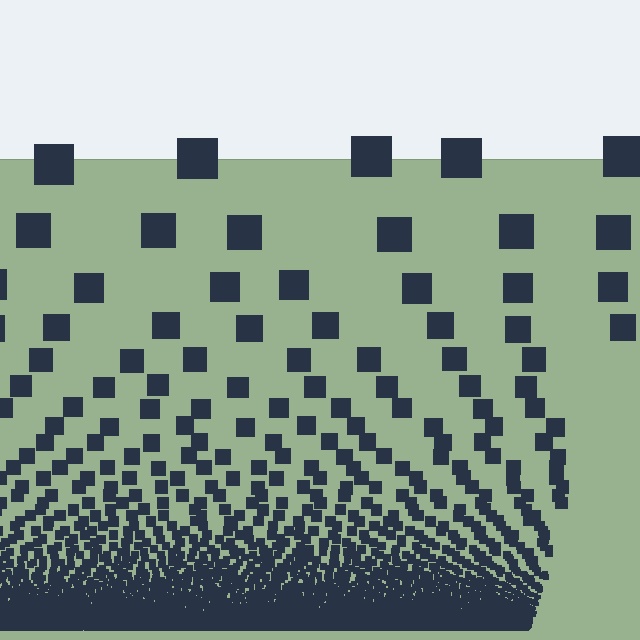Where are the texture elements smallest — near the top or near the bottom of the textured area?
Near the bottom.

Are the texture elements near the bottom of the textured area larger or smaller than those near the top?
Smaller. The gradient is inverted — elements near the bottom are smaller and denser.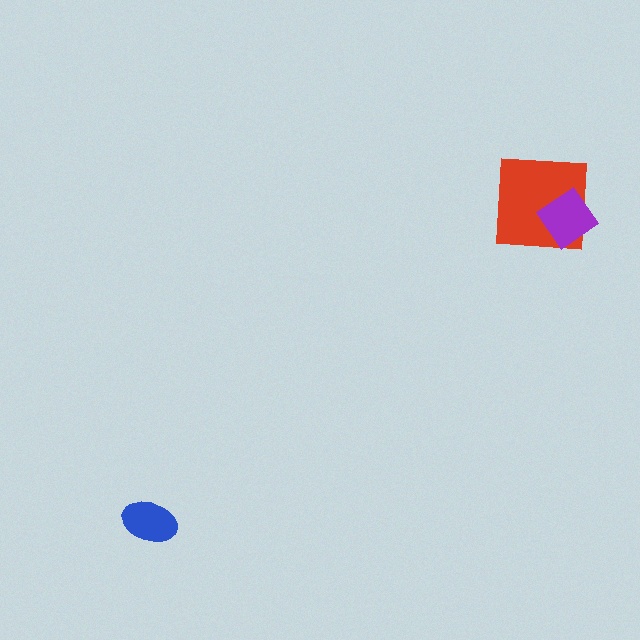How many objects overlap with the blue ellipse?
0 objects overlap with the blue ellipse.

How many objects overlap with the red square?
1 object overlaps with the red square.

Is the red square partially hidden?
Yes, it is partially covered by another shape.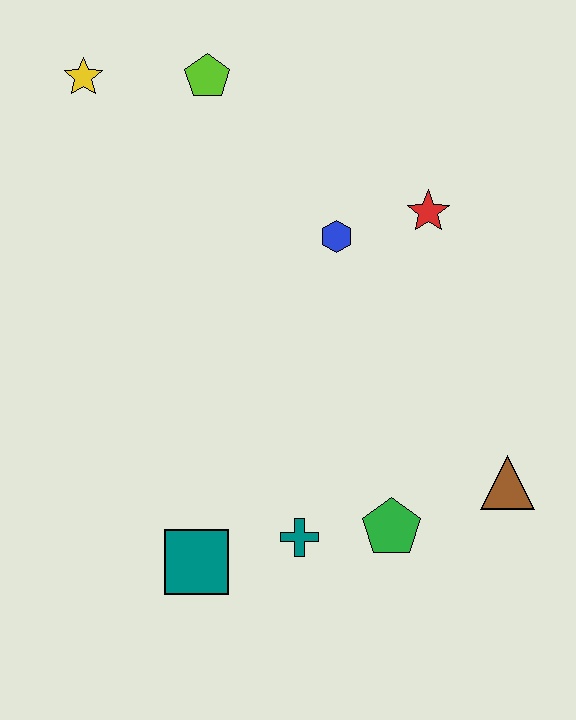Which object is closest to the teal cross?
The green pentagon is closest to the teal cross.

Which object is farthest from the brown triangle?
The yellow star is farthest from the brown triangle.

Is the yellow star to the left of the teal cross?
Yes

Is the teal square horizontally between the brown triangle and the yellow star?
Yes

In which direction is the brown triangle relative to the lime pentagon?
The brown triangle is below the lime pentagon.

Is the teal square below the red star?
Yes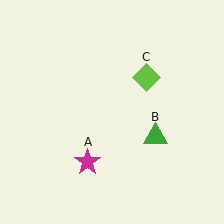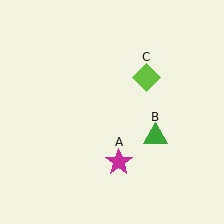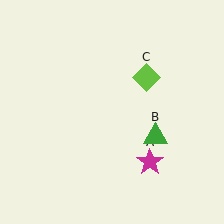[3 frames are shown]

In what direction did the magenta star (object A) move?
The magenta star (object A) moved right.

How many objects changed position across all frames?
1 object changed position: magenta star (object A).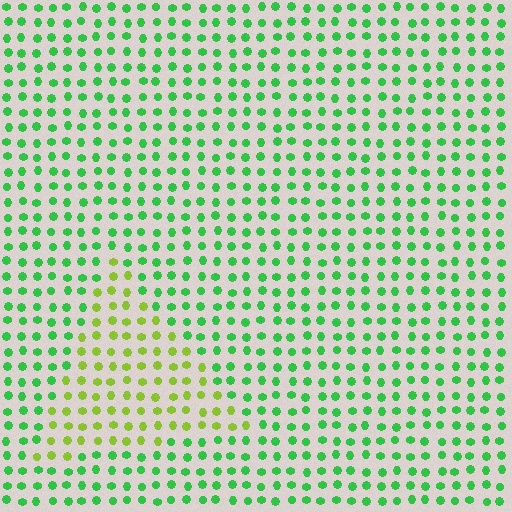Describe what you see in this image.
The image is filled with small green elements in a uniform arrangement. A triangle-shaped region is visible where the elements are tinted to a slightly different hue, forming a subtle color boundary.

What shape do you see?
I see a triangle.